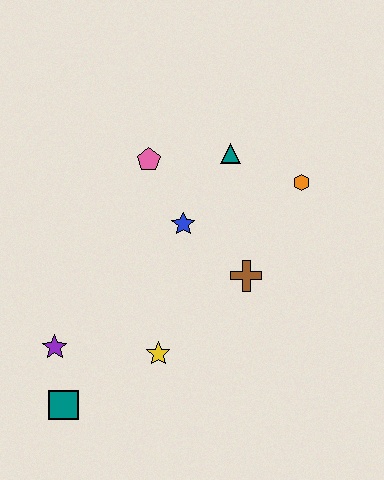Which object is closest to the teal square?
The purple star is closest to the teal square.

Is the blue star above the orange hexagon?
No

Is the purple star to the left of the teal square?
Yes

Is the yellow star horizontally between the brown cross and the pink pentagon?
Yes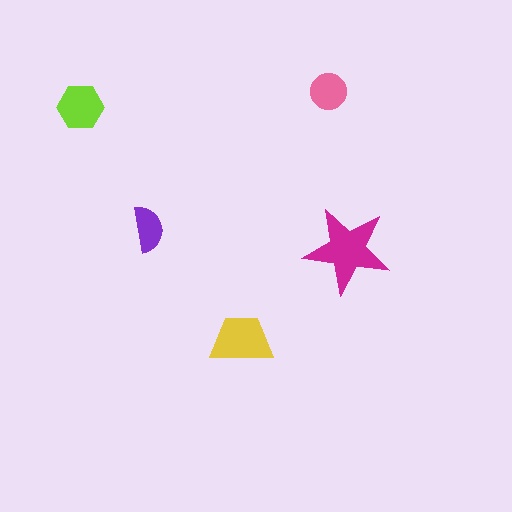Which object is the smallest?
The purple semicircle.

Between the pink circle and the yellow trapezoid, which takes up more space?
The yellow trapezoid.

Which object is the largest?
The magenta star.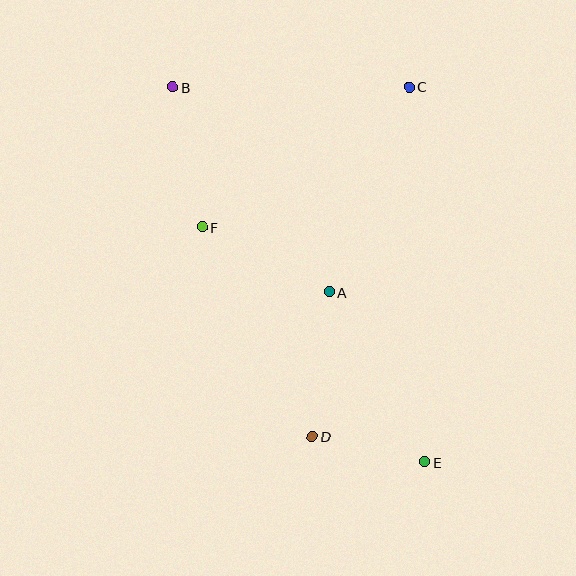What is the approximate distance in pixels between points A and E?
The distance between A and E is approximately 195 pixels.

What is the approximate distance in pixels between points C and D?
The distance between C and D is approximately 363 pixels.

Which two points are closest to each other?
Points D and E are closest to each other.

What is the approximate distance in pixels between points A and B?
The distance between A and B is approximately 258 pixels.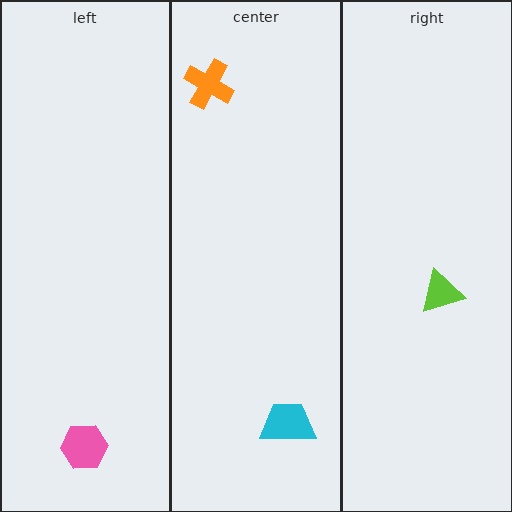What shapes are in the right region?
The lime triangle.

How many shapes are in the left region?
1.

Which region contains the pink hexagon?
The left region.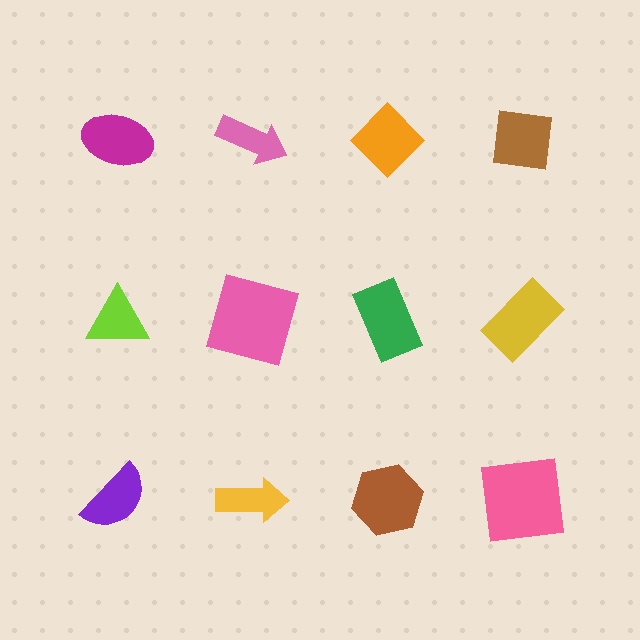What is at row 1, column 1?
A magenta ellipse.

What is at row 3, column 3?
A brown hexagon.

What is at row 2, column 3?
A green rectangle.